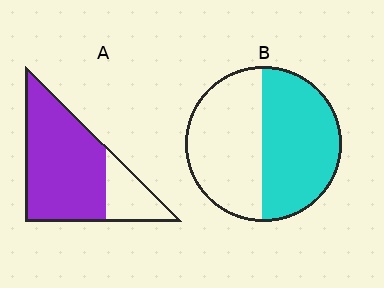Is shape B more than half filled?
Roughly half.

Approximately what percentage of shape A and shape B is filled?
A is approximately 75% and B is approximately 50%.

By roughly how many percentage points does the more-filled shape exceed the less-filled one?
By roughly 25 percentage points (A over B).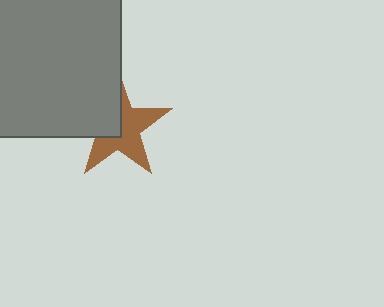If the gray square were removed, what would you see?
You would see the complete brown star.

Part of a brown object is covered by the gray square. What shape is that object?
It is a star.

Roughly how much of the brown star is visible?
About half of it is visible (roughly 60%).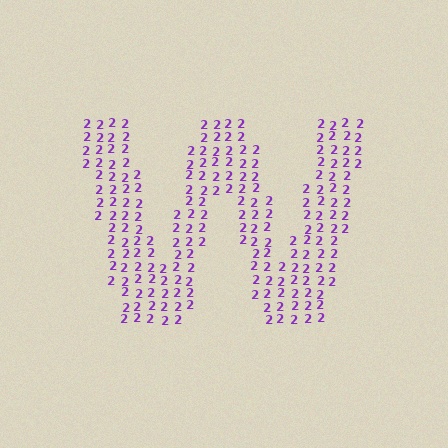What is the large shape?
The large shape is the letter W.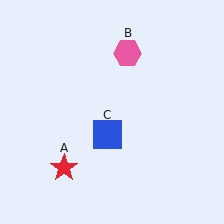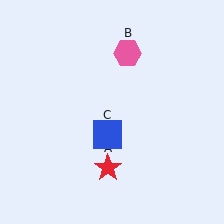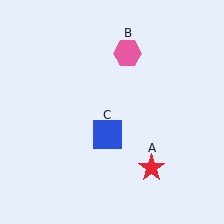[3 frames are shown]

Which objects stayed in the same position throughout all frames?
Pink hexagon (object B) and blue square (object C) remained stationary.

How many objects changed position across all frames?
1 object changed position: red star (object A).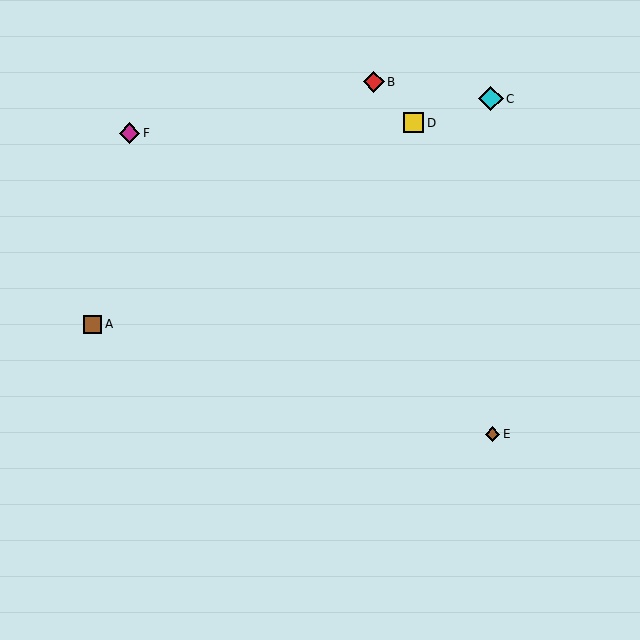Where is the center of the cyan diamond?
The center of the cyan diamond is at (491, 99).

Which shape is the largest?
The cyan diamond (labeled C) is the largest.